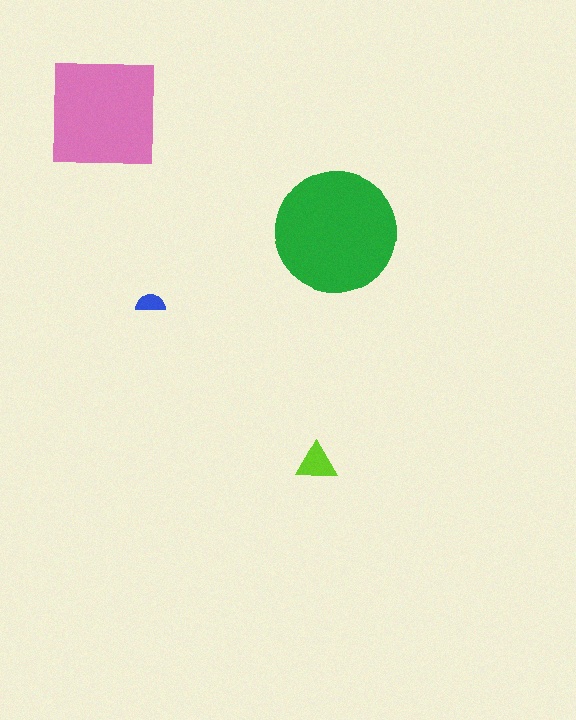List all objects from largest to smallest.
The green circle, the pink square, the lime triangle, the blue semicircle.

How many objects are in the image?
There are 4 objects in the image.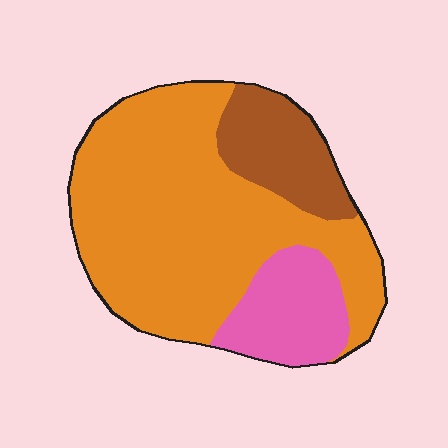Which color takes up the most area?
Orange, at roughly 65%.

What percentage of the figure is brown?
Brown takes up about one sixth (1/6) of the figure.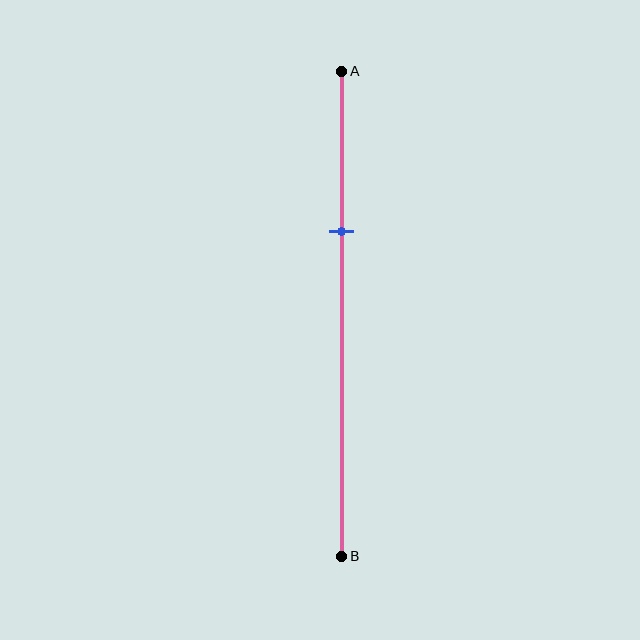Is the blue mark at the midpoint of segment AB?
No, the mark is at about 35% from A, not at the 50% midpoint.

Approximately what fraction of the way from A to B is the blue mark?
The blue mark is approximately 35% of the way from A to B.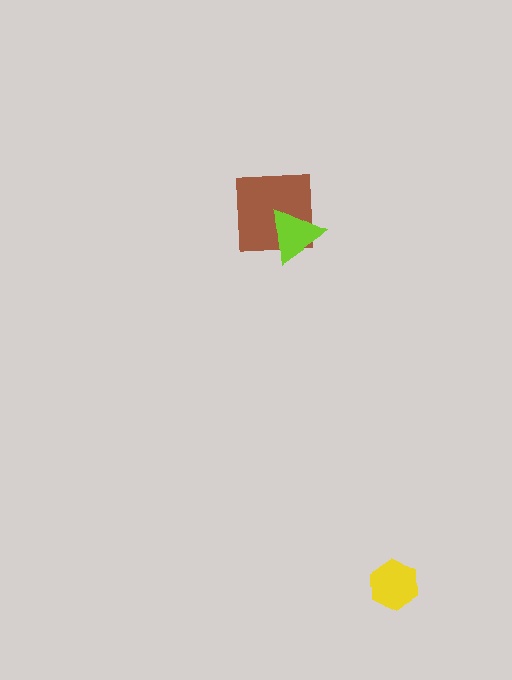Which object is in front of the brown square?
The lime triangle is in front of the brown square.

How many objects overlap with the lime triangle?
1 object overlaps with the lime triangle.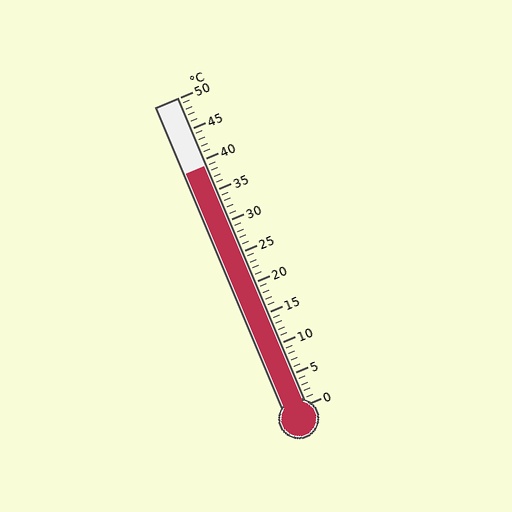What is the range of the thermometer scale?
The thermometer scale ranges from 0°C to 50°C.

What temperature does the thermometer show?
The thermometer shows approximately 39°C.